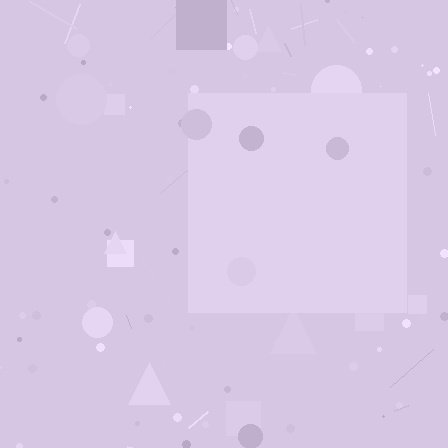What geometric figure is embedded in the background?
A square is embedded in the background.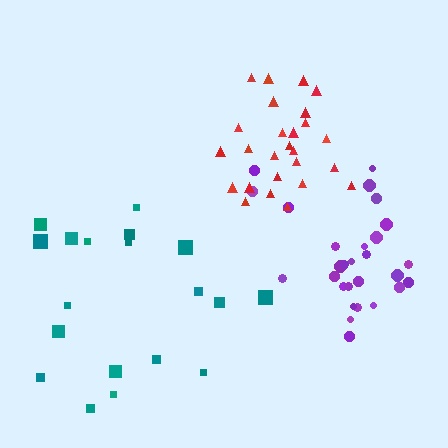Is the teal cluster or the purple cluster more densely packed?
Purple.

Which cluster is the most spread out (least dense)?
Teal.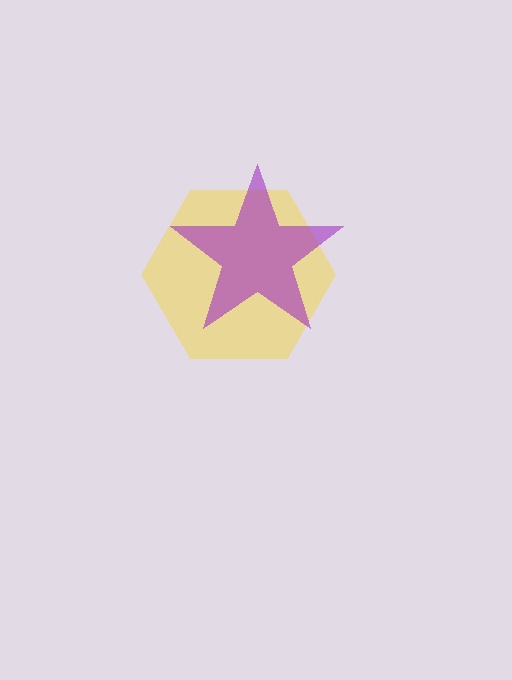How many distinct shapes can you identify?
There are 2 distinct shapes: a yellow hexagon, a purple star.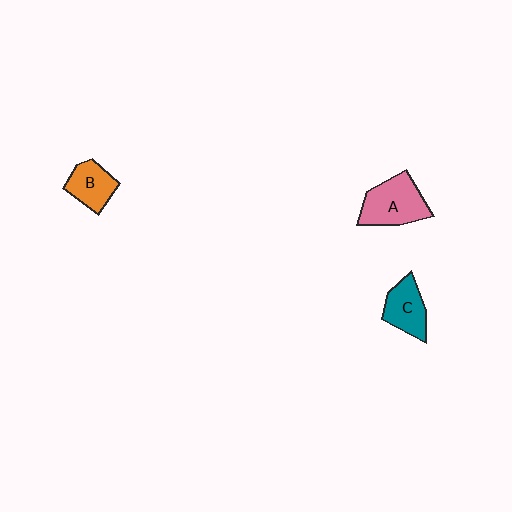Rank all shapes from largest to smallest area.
From largest to smallest: A (pink), C (teal), B (orange).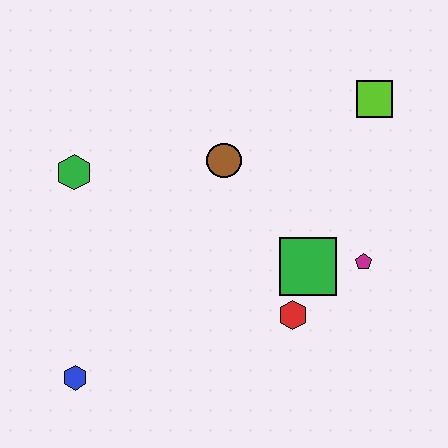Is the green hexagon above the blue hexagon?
Yes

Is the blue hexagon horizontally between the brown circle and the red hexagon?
No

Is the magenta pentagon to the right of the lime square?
No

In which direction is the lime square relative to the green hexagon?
The lime square is to the right of the green hexagon.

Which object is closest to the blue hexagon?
The green hexagon is closest to the blue hexagon.